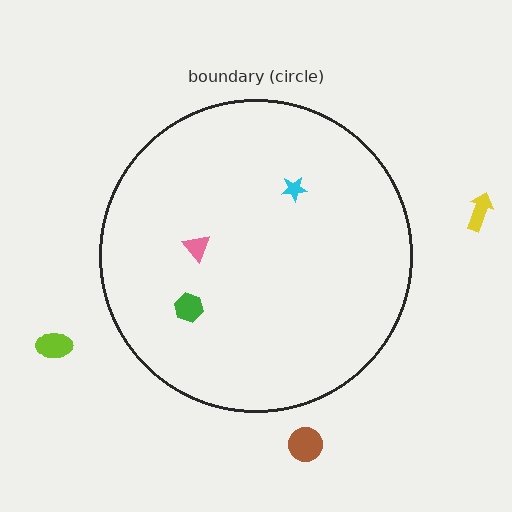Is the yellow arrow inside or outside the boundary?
Outside.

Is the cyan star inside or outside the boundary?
Inside.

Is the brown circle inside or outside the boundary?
Outside.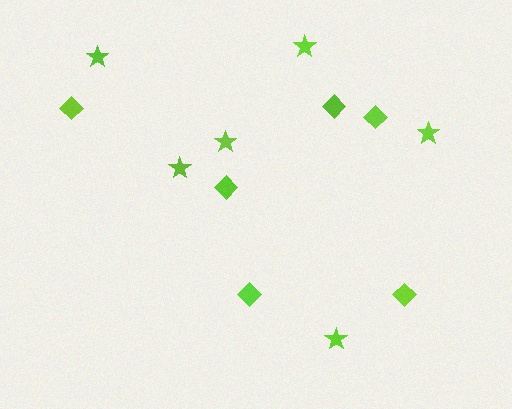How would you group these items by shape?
There are 2 groups: one group of stars (6) and one group of diamonds (6).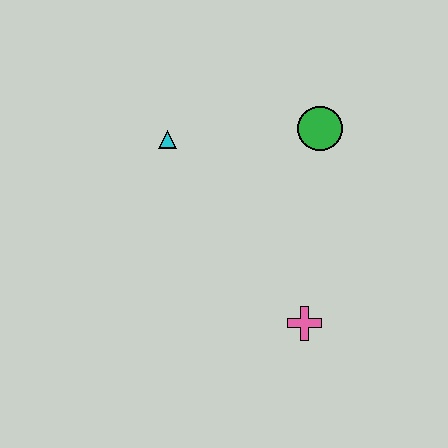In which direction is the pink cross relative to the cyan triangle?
The pink cross is below the cyan triangle.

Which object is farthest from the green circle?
The pink cross is farthest from the green circle.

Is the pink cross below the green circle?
Yes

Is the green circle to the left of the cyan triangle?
No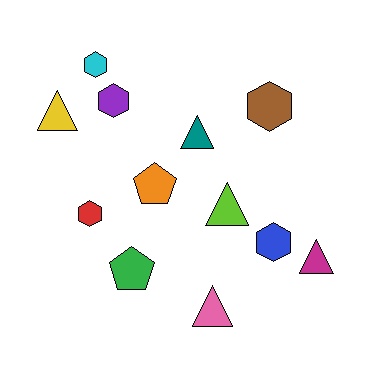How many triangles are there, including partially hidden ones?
There are 5 triangles.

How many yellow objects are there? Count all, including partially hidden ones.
There is 1 yellow object.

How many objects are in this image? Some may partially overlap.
There are 12 objects.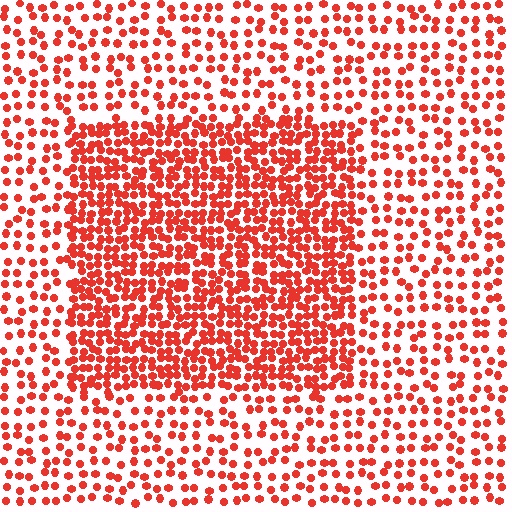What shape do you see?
I see a rectangle.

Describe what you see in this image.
The image contains small red elements arranged at two different densities. A rectangle-shaped region is visible where the elements are more densely packed than the surrounding area.